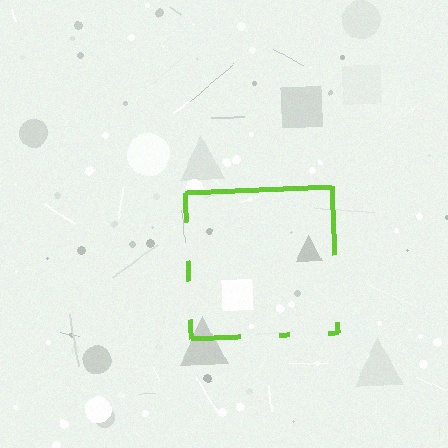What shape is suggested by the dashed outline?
The dashed outline suggests a square.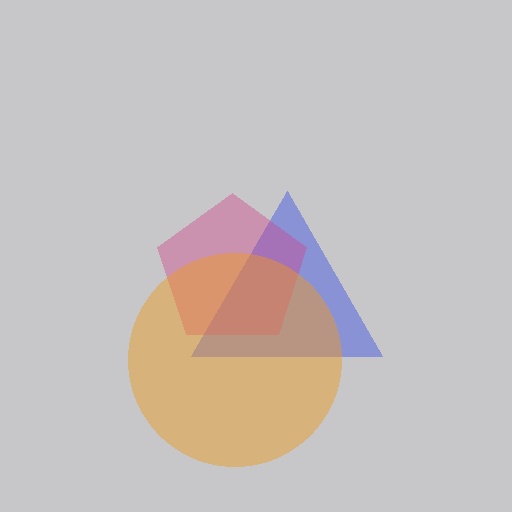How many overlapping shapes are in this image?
There are 3 overlapping shapes in the image.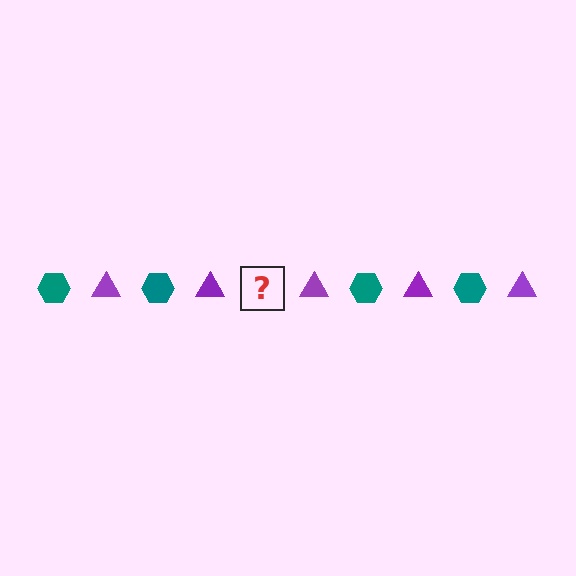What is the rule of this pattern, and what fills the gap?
The rule is that the pattern alternates between teal hexagon and purple triangle. The gap should be filled with a teal hexagon.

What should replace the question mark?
The question mark should be replaced with a teal hexagon.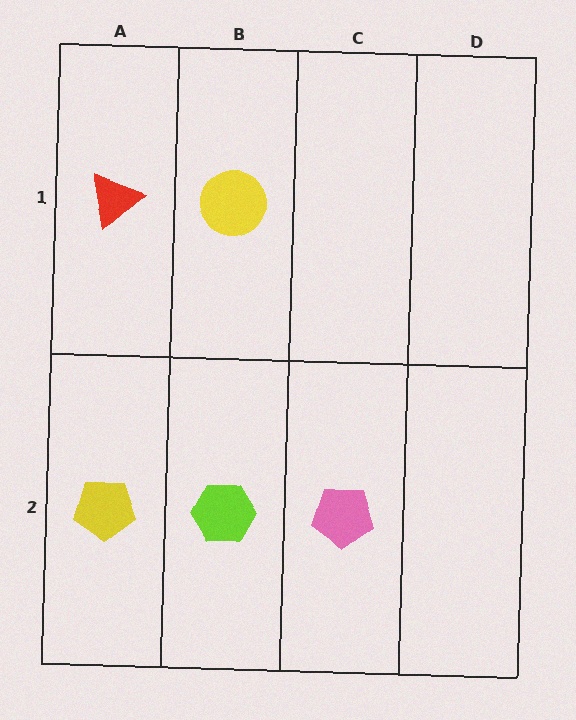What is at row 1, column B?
A yellow circle.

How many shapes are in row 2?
3 shapes.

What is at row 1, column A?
A red triangle.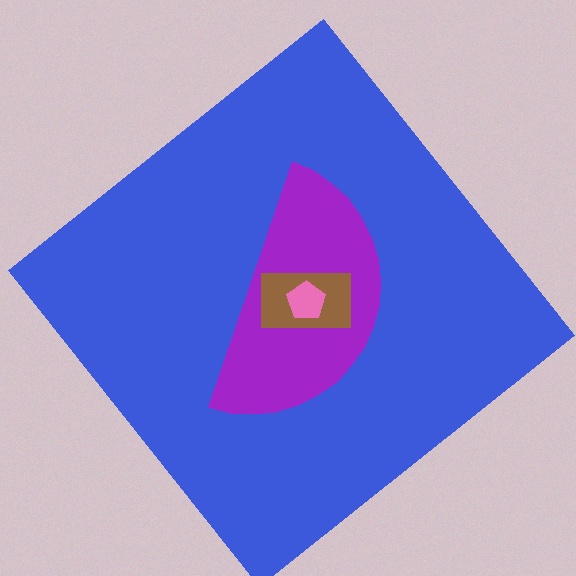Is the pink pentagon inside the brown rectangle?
Yes.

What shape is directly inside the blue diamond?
The purple semicircle.